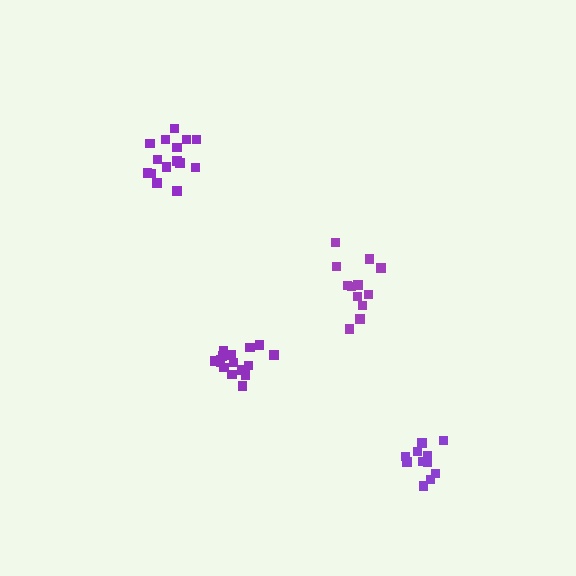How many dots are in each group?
Group 1: 11 dots, Group 2: 12 dots, Group 3: 16 dots, Group 4: 16 dots (55 total).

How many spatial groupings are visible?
There are 4 spatial groupings.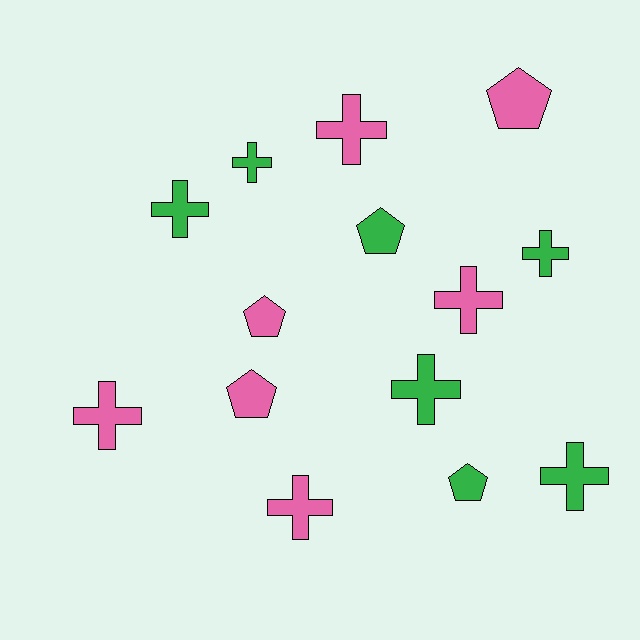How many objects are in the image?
There are 14 objects.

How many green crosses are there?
There are 5 green crosses.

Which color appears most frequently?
Pink, with 7 objects.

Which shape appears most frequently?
Cross, with 9 objects.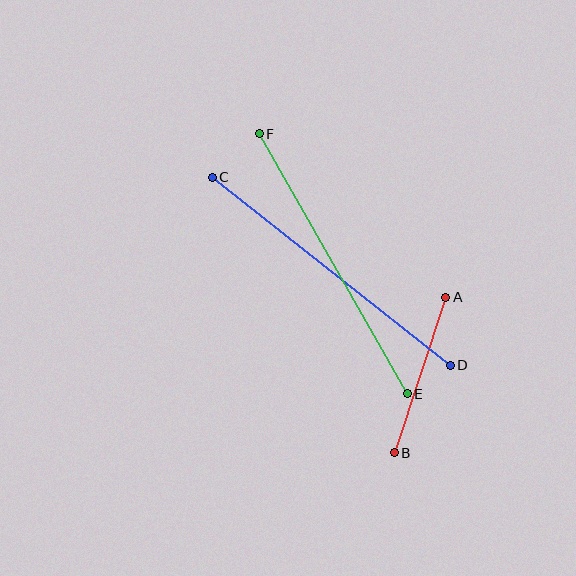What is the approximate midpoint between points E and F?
The midpoint is at approximately (333, 264) pixels.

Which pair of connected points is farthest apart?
Points C and D are farthest apart.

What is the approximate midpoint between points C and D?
The midpoint is at approximately (331, 271) pixels.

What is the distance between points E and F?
The distance is approximately 299 pixels.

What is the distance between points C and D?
The distance is approximately 303 pixels.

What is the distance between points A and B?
The distance is approximately 163 pixels.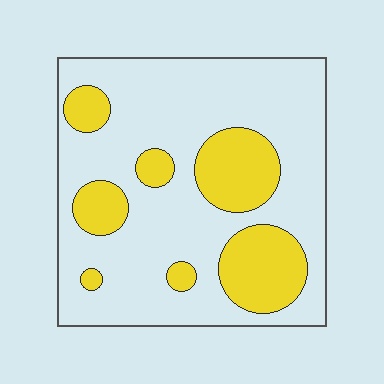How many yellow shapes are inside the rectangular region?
7.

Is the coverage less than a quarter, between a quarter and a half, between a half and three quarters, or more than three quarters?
Between a quarter and a half.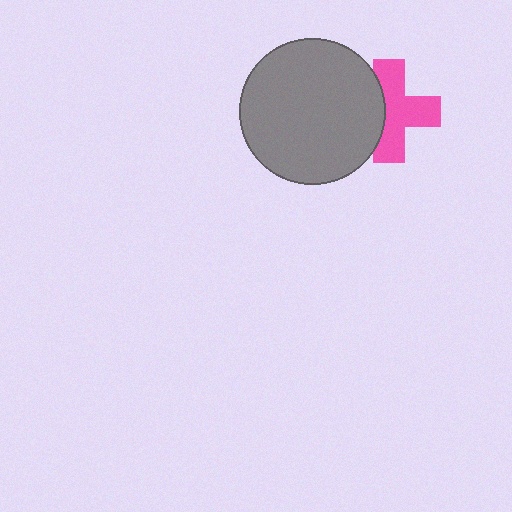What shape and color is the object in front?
The object in front is a gray circle.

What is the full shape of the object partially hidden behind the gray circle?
The partially hidden object is a pink cross.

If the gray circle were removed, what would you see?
You would see the complete pink cross.